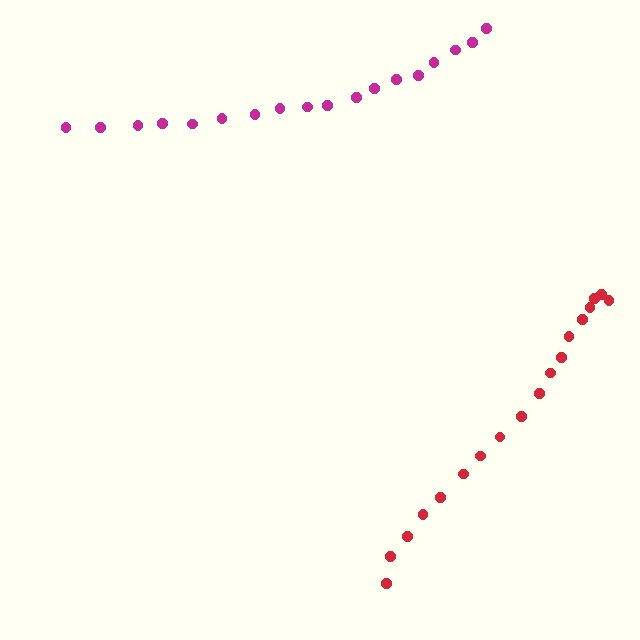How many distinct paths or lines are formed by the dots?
There are 2 distinct paths.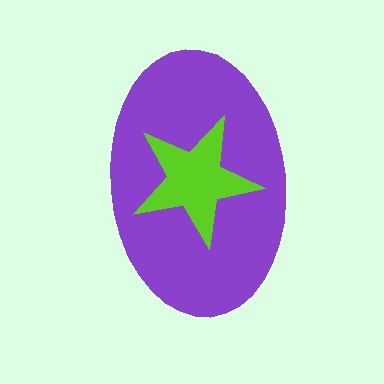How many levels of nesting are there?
2.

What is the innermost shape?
The lime star.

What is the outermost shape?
The purple ellipse.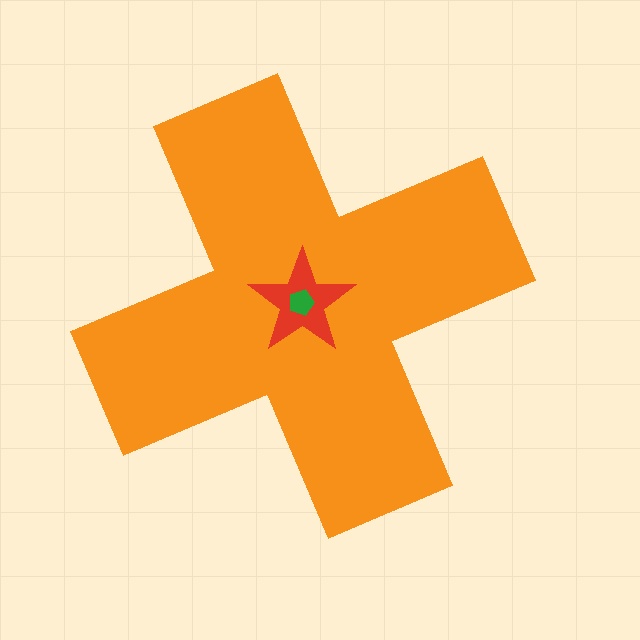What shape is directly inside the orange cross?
The red star.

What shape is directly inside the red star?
The green pentagon.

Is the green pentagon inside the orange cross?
Yes.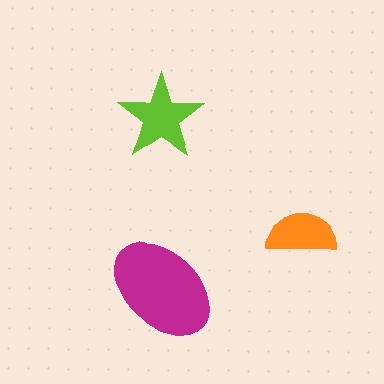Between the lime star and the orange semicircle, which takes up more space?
The lime star.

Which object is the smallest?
The orange semicircle.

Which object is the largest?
The magenta ellipse.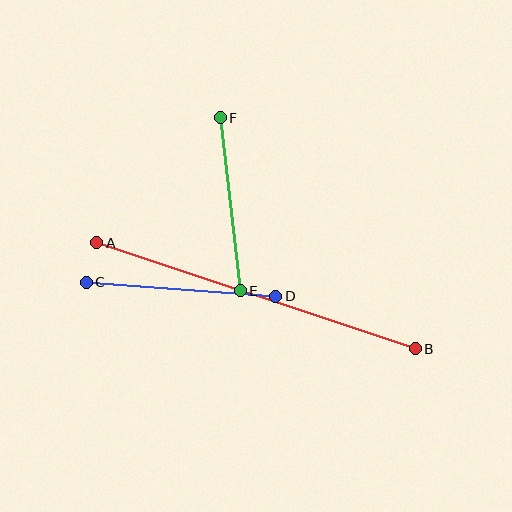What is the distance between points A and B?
The distance is approximately 336 pixels.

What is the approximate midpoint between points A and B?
The midpoint is at approximately (256, 296) pixels.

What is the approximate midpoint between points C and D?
The midpoint is at approximately (181, 289) pixels.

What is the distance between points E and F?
The distance is approximately 174 pixels.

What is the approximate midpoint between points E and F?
The midpoint is at approximately (230, 204) pixels.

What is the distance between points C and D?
The distance is approximately 190 pixels.